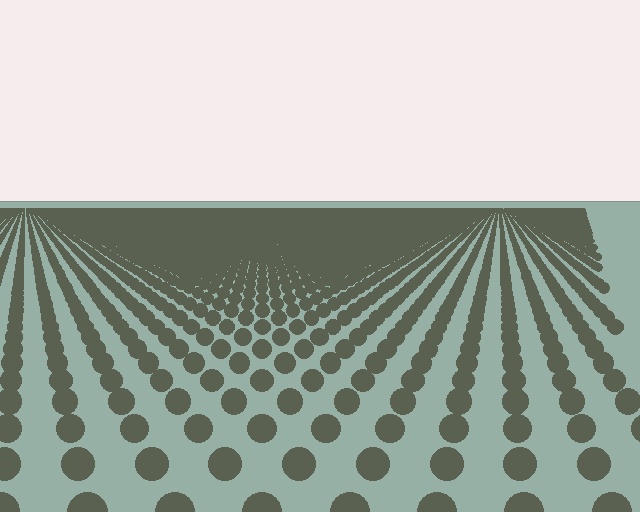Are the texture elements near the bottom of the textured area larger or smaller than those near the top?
Larger. Near the bottom, elements are closer to the viewer and appear at a bigger on-screen size.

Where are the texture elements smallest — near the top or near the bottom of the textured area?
Near the top.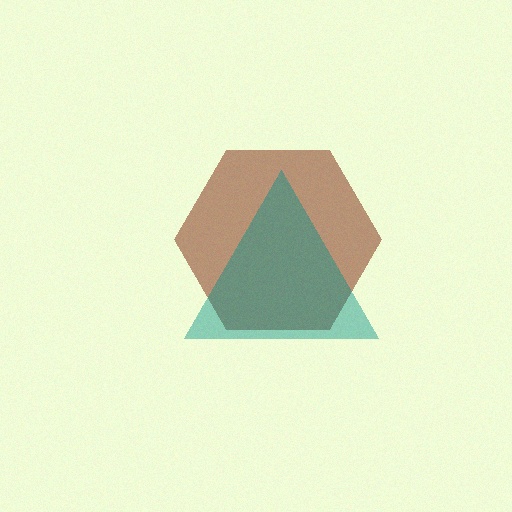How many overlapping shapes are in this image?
There are 2 overlapping shapes in the image.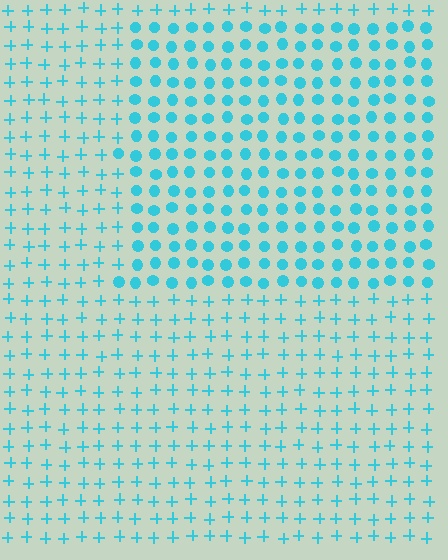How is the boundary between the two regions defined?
The boundary is defined by a change in element shape: circles inside vs. plus signs outside. All elements share the same color and spacing.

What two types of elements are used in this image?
The image uses circles inside the rectangle region and plus signs outside it.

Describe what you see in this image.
The image is filled with small cyan elements arranged in a uniform grid. A rectangle-shaped region contains circles, while the surrounding area contains plus signs. The boundary is defined purely by the change in element shape.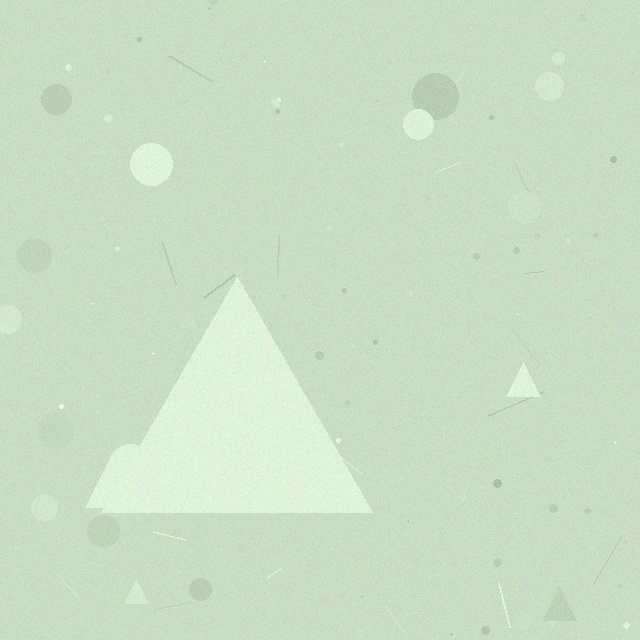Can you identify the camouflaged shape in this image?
The camouflaged shape is a triangle.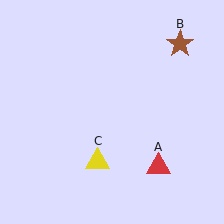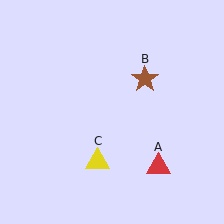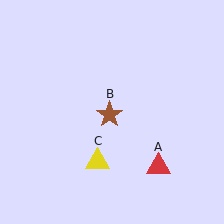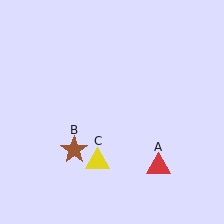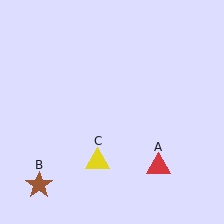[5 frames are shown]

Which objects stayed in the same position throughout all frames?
Red triangle (object A) and yellow triangle (object C) remained stationary.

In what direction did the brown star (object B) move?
The brown star (object B) moved down and to the left.